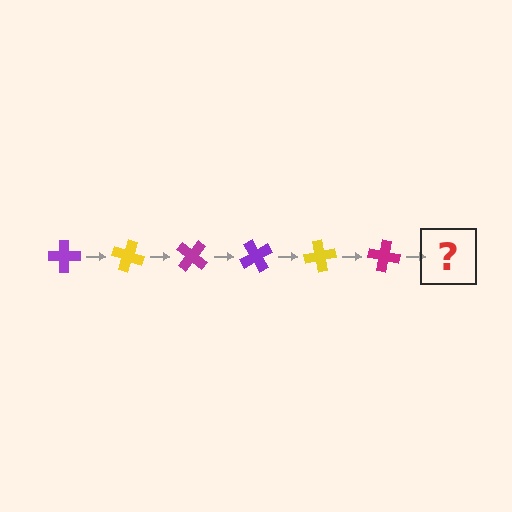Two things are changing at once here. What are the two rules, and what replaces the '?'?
The two rules are that it rotates 20 degrees each step and the color cycles through purple, yellow, and magenta. The '?' should be a purple cross, rotated 120 degrees from the start.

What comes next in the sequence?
The next element should be a purple cross, rotated 120 degrees from the start.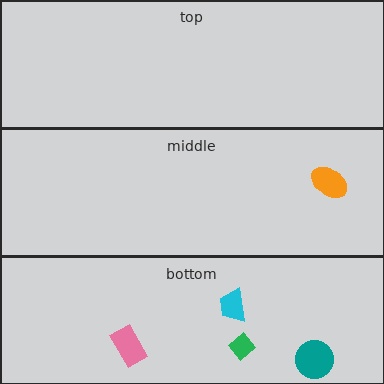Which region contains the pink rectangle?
The bottom region.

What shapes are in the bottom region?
The teal circle, the cyan trapezoid, the pink rectangle, the green diamond.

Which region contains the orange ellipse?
The middle region.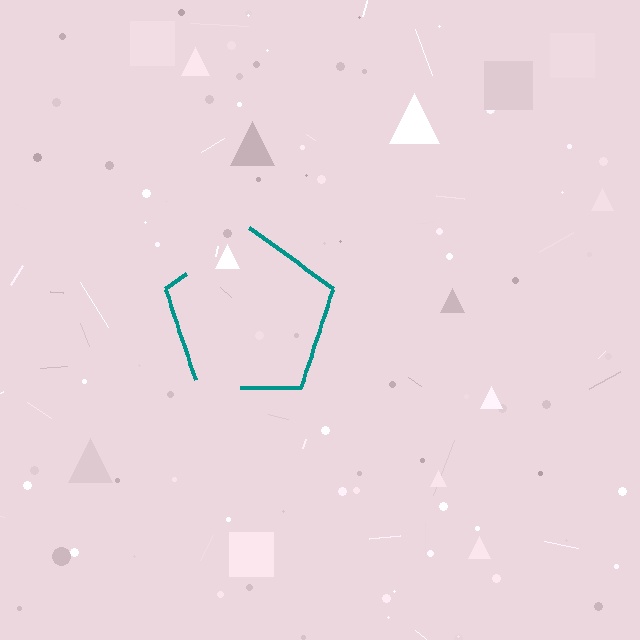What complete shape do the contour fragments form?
The contour fragments form a pentagon.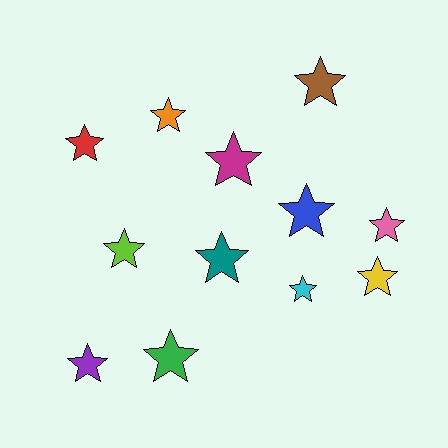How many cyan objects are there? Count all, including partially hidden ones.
There is 1 cyan object.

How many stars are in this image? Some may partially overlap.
There are 12 stars.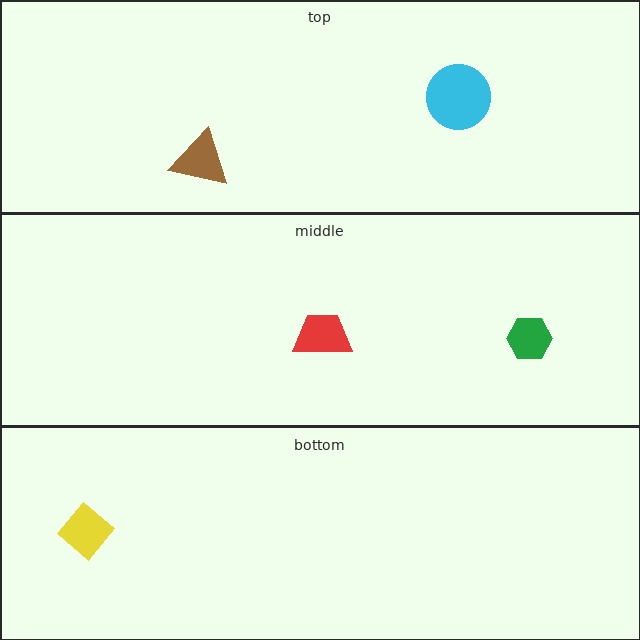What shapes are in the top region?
The cyan circle, the brown triangle.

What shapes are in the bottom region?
The yellow diamond.